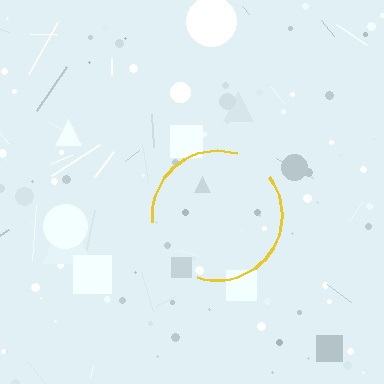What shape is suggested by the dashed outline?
The dashed outline suggests a circle.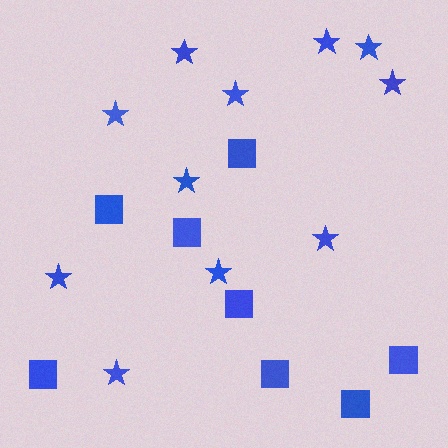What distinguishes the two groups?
There are 2 groups: one group of squares (8) and one group of stars (11).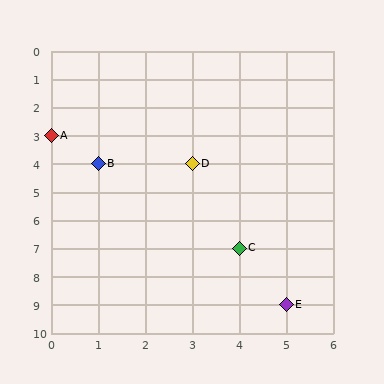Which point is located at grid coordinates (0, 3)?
Point A is at (0, 3).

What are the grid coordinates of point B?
Point B is at grid coordinates (1, 4).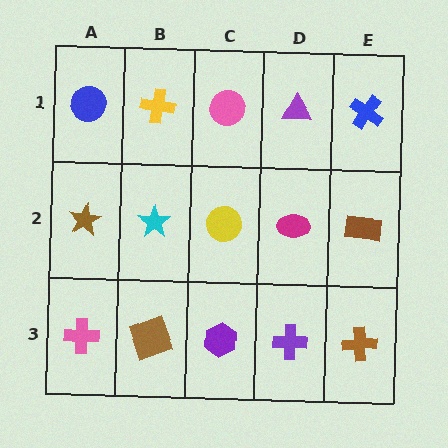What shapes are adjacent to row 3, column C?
A yellow circle (row 2, column C), a brown square (row 3, column B), a purple cross (row 3, column D).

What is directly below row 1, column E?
A brown rectangle.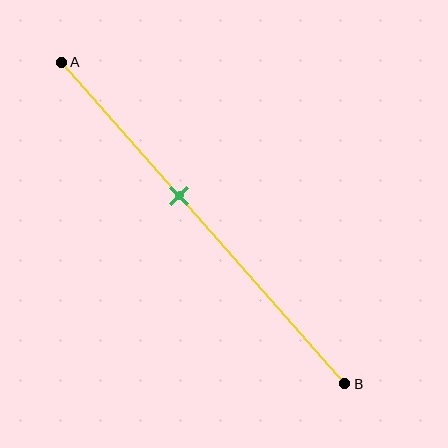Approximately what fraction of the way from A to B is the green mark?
The green mark is approximately 40% of the way from A to B.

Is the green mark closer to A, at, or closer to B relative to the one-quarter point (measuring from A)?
The green mark is closer to point B than the one-quarter point of segment AB.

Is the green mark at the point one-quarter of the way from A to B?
No, the mark is at about 40% from A, not at the 25% one-quarter point.